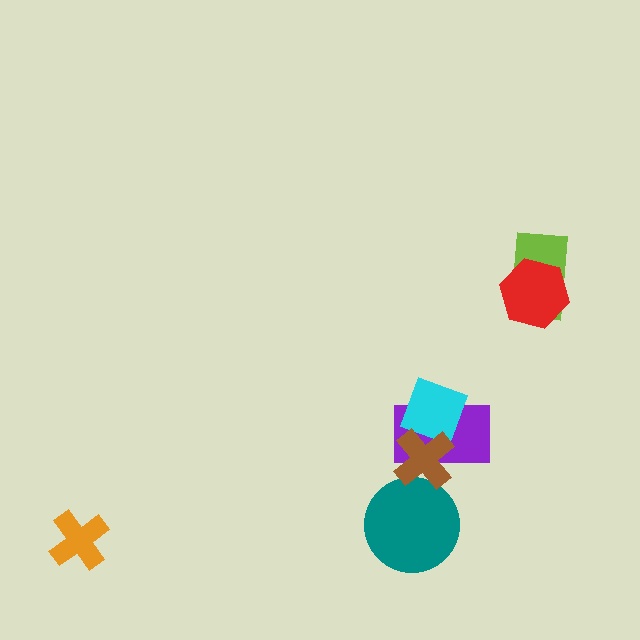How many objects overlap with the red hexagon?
1 object overlaps with the red hexagon.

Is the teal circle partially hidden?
Yes, it is partially covered by another shape.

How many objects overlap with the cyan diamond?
2 objects overlap with the cyan diamond.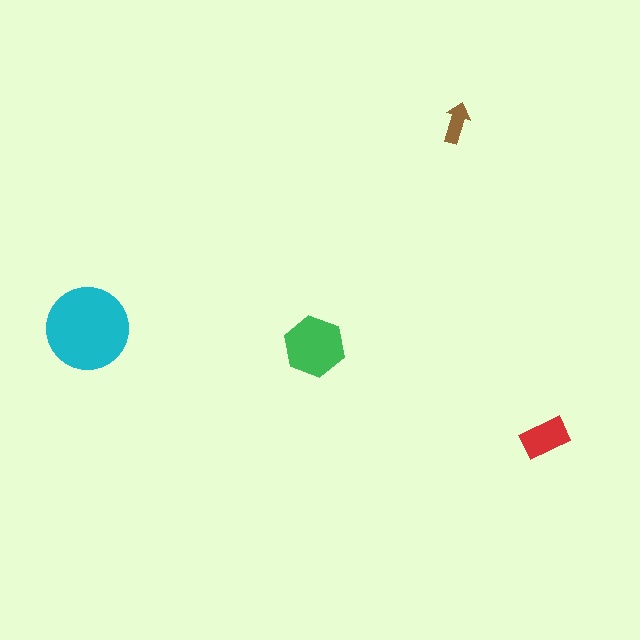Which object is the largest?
The cyan circle.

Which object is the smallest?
The brown arrow.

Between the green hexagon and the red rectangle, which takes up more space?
The green hexagon.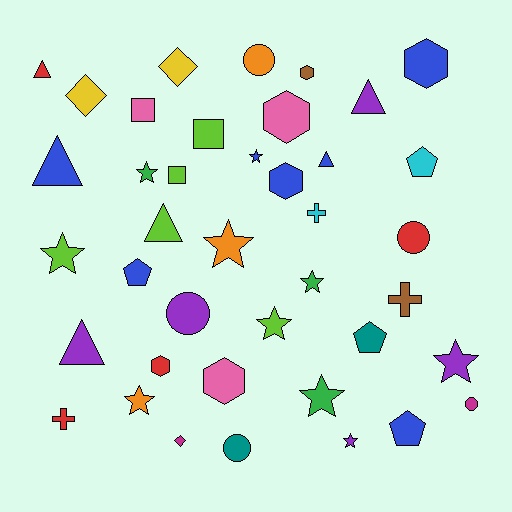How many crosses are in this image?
There are 3 crosses.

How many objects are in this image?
There are 40 objects.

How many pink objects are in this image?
There are 3 pink objects.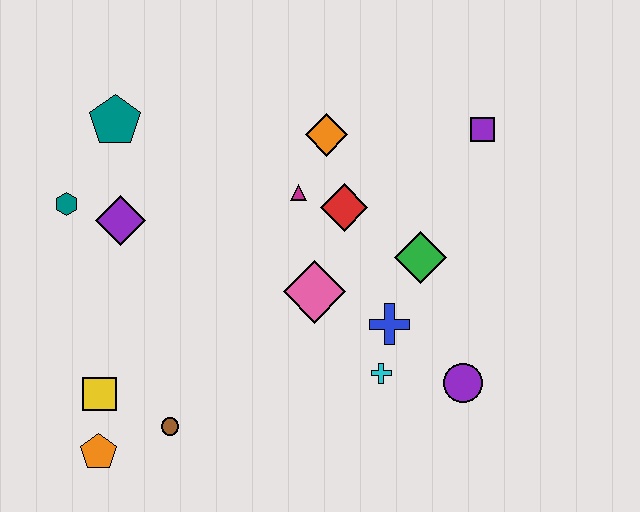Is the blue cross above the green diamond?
No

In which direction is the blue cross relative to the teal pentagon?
The blue cross is to the right of the teal pentagon.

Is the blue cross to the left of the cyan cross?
No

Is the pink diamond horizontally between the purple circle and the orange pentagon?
Yes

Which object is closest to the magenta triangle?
The red diamond is closest to the magenta triangle.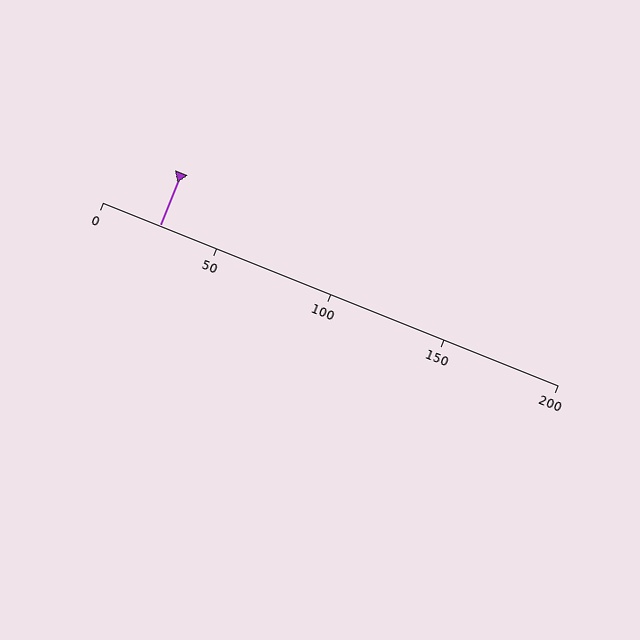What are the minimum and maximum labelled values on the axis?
The axis runs from 0 to 200.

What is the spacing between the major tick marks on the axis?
The major ticks are spaced 50 apart.